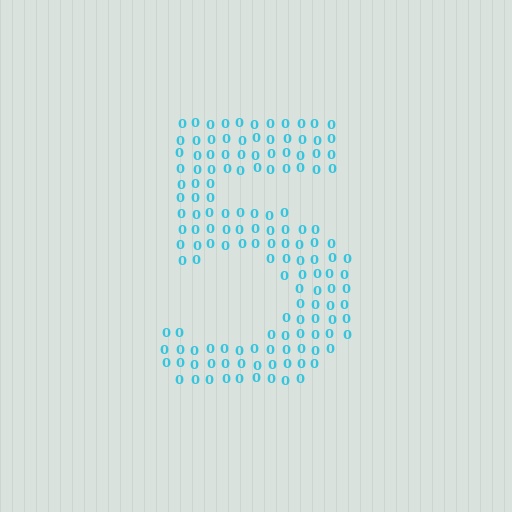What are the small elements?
The small elements are digit 0's.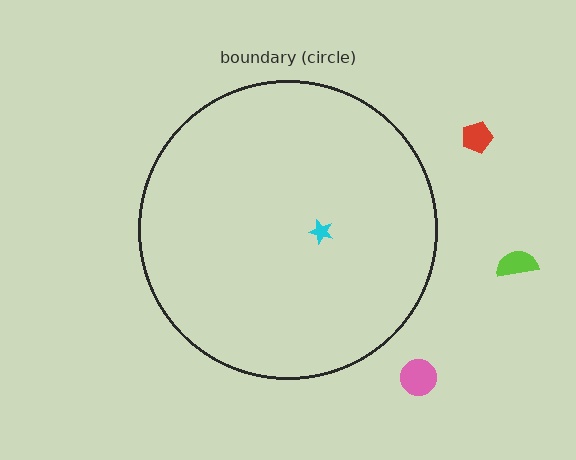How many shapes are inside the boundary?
1 inside, 3 outside.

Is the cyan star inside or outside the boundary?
Inside.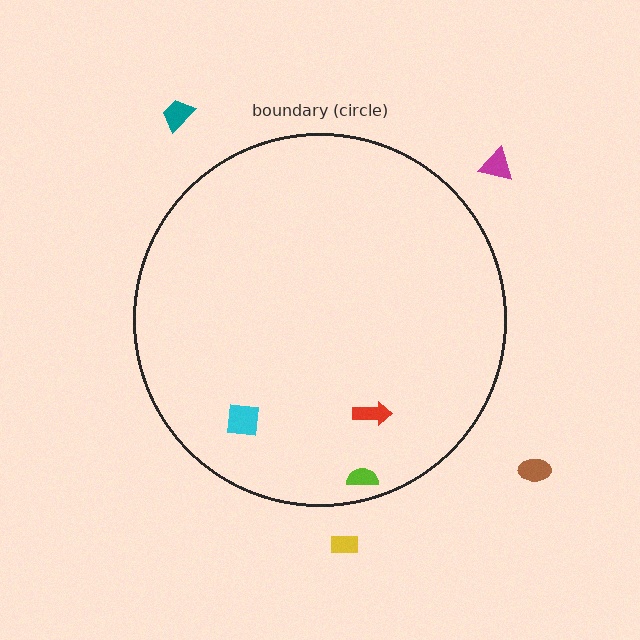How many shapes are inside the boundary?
3 inside, 4 outside.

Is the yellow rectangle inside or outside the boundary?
Outside.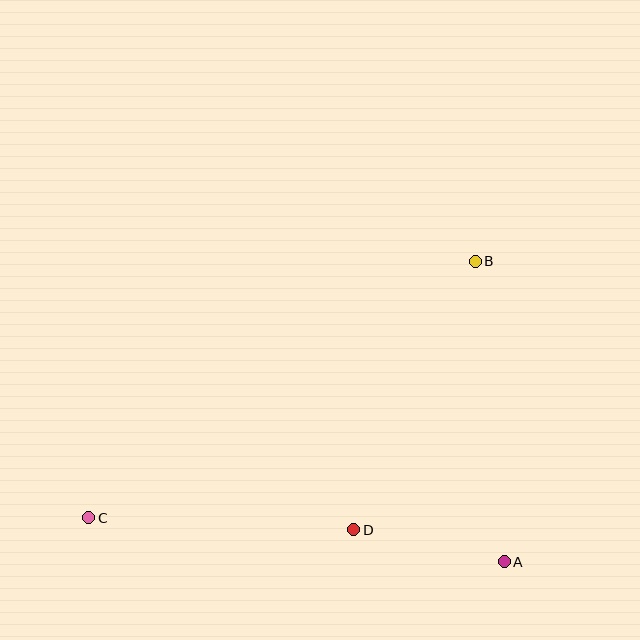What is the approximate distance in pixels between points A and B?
The distance between A and B is approximately 302 pixels.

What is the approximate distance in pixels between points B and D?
The distance between B and D is approximately 295 pixels.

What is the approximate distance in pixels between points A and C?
The distance between A and C is approximately 418 pixels.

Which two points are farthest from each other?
Points B and C are farthest from each other.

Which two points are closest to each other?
Points A and D are closest to each other.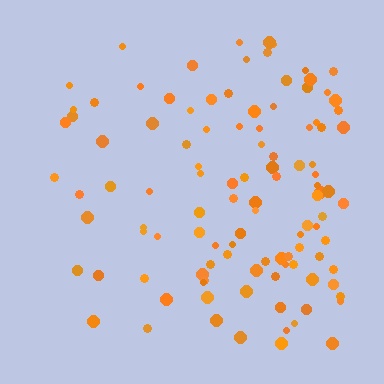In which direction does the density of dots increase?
From left to right, with the right side densest.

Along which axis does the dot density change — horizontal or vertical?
Horizontal.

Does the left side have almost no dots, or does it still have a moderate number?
Still a moderate number, just noticeably fewer than the right.